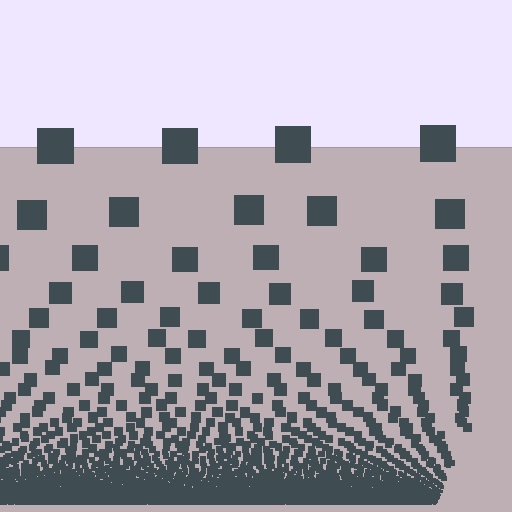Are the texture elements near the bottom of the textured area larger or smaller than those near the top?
Smaller. The gradient is inverted — elements near the bottom are smaller and denser.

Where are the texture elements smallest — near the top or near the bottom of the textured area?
Near the bottom.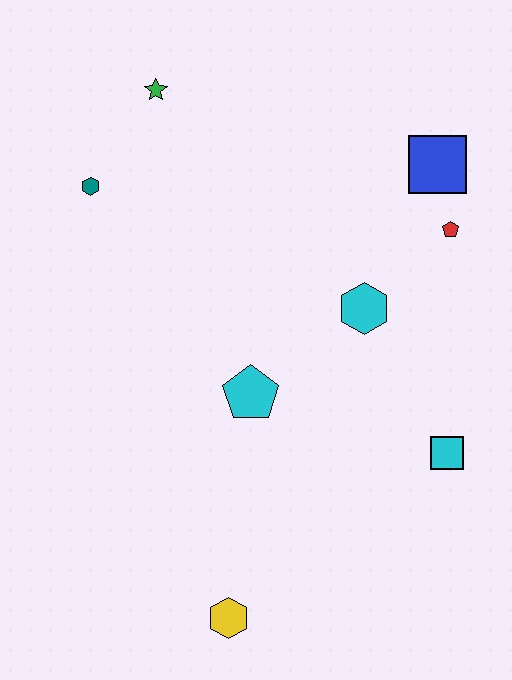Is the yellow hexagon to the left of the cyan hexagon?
Yes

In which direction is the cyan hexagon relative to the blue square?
The cyan hexagon is below the blue square.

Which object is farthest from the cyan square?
The green star is farthest from the cyan square.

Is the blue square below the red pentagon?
No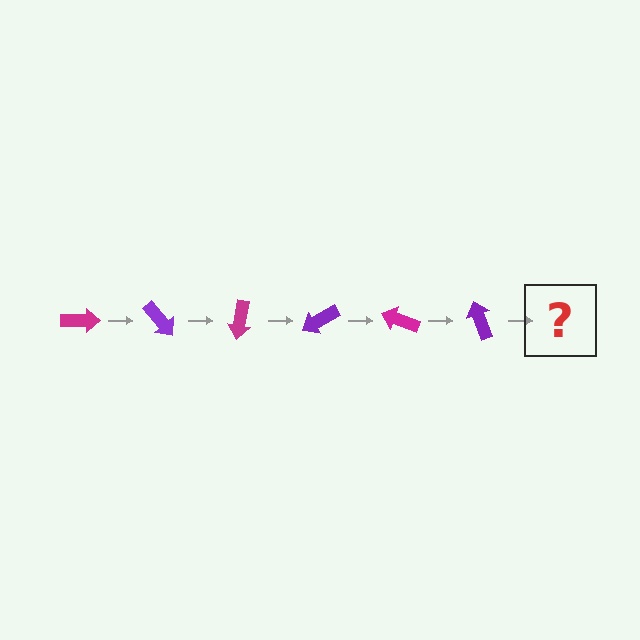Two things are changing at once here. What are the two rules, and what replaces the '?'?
The two rules are that it rotates 50 degrees each step and the color cycles through magenta and purple. The '?' should be a magenta arrow, rotated 300 degrees from the start.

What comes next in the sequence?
The next element should be a magenta arrow, rotated 300 degrees from the start.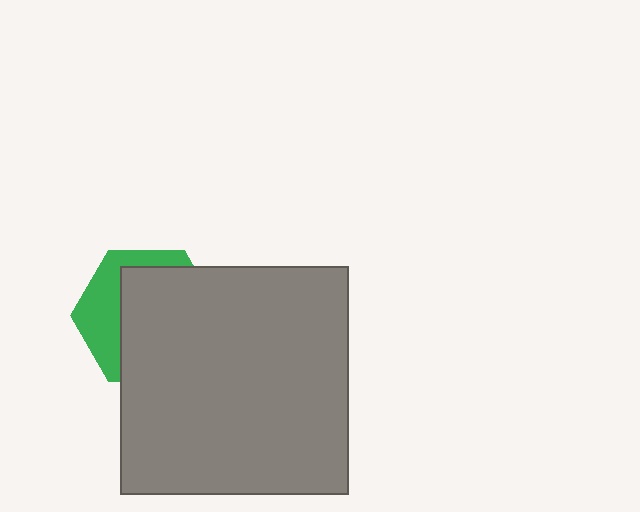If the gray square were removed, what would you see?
You would see the complete green hexagon.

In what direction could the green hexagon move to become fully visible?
The green hexagon could move toward the upper-left. That would shift it out from behind the gray square entirely.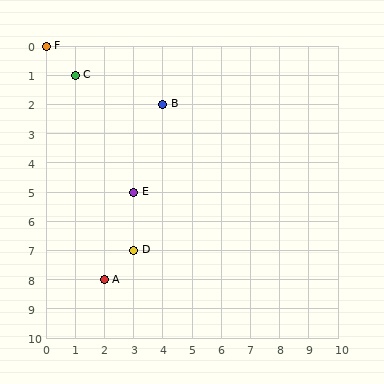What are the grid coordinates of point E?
Point E is at grid coordinates (3, 5).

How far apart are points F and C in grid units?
Points F and C are 1 column and 1 row apart (about 1.4 grid units diagonally).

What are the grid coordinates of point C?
Point C is at grid coordinates (1, 1).